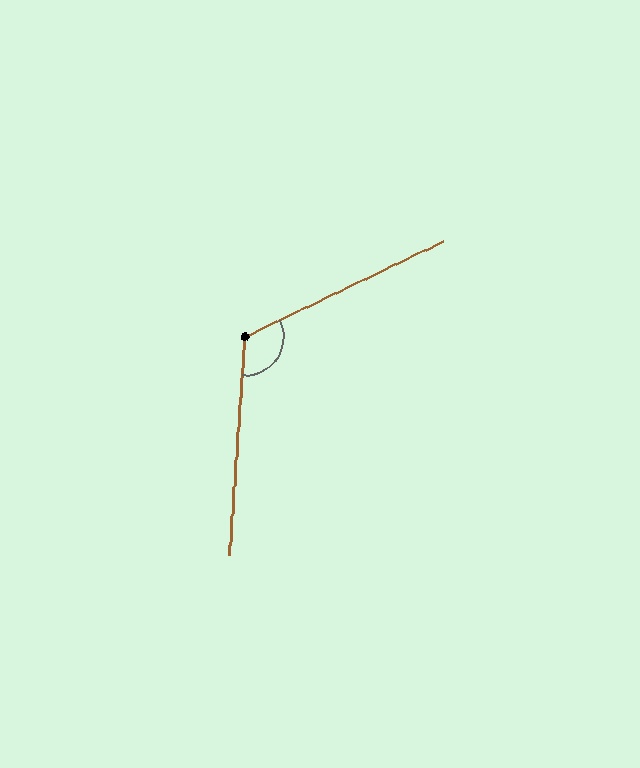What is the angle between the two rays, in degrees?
Approximately 120 degrees.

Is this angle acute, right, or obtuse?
It is obtuse.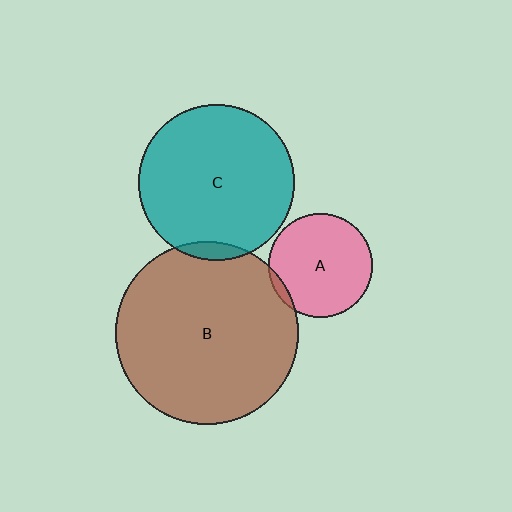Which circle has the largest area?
Circle B (brown).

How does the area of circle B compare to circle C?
Approximately 1.4 times.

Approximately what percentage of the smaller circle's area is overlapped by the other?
Approximately 5%.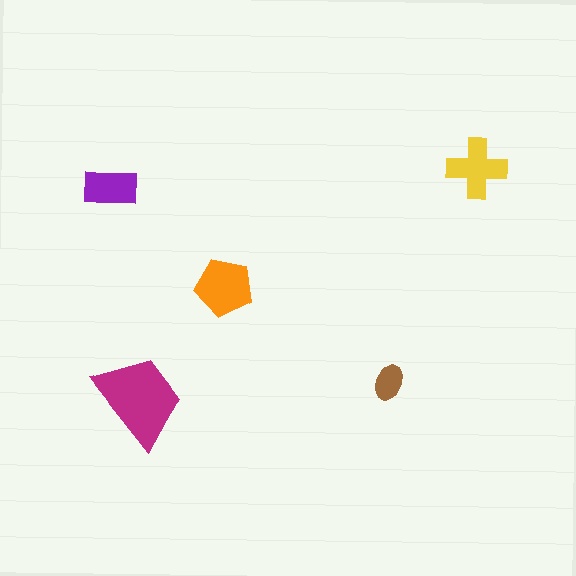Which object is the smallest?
The brown ellipse.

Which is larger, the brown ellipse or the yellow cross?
The yellow cross.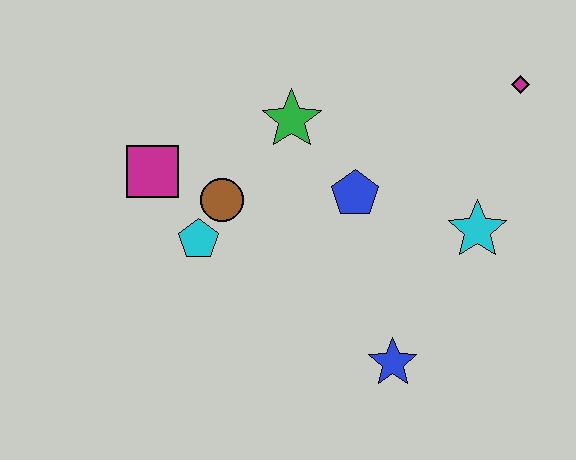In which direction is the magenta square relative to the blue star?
The magenta square is to the left of the blue star.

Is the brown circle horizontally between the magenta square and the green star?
Yes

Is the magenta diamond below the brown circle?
No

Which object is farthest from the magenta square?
The magenta diamond is farthest from the magenta square.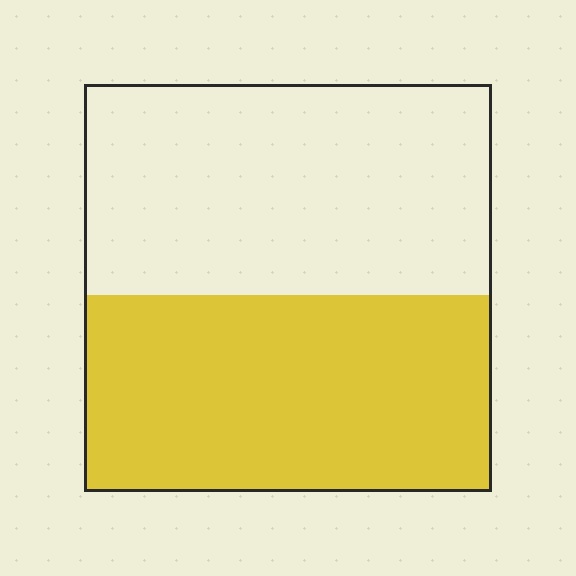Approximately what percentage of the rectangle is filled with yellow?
Approximately 50%.